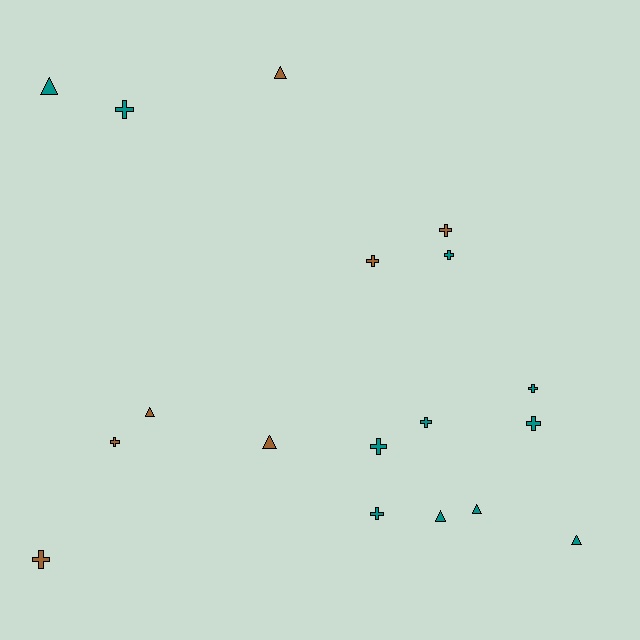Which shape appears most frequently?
Cross, with 11 objects.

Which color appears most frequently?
Teal, with 11 objects.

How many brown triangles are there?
There are 3 brown triangles.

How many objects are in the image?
There are 18 objects.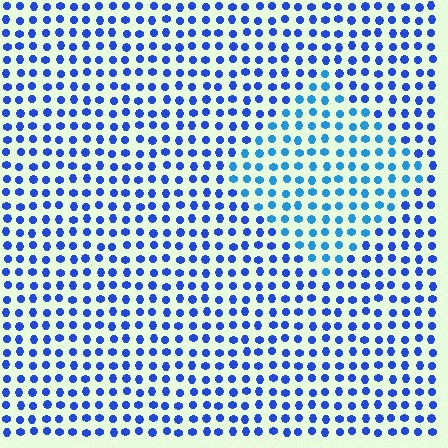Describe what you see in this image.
The image is filled with small blue elements in a uniform arrangement. A diamond-shaped region is visible where the elements are tinted to a slightly different hue, forming a subtle color boundary.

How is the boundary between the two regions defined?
The boundary is defined purely by a slight shift in hue (about 26 degrees). Spacing, size, and orientation are identical on both sides.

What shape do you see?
I see a diamond.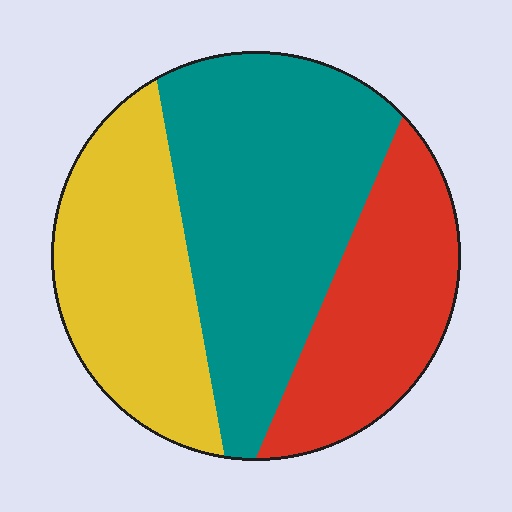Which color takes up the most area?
Teal, at roughly 45%.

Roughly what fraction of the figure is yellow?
Yellow covers 30% of the figure.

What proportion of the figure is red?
Red takes up about one quarter (1/4) of the figure.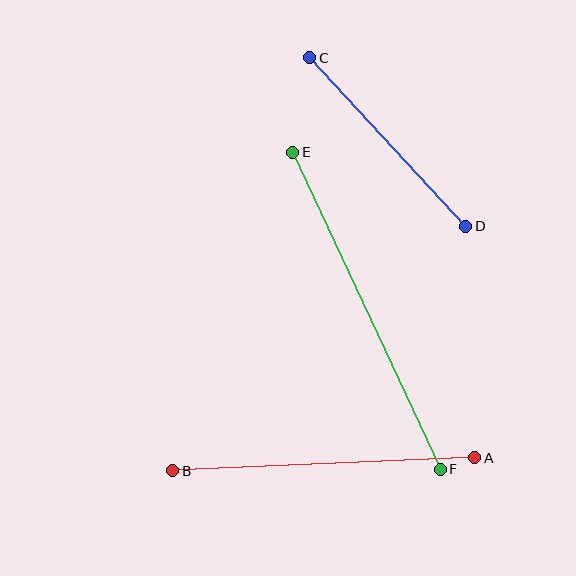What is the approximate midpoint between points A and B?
The midpoint is at approximately (324, 464) pixels.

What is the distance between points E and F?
The distance is approximately 349 pixels.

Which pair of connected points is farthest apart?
Points E and F are farthest apart.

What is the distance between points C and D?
The distance is approximately 229 pixels.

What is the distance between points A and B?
The distance is approximately 302 pixels.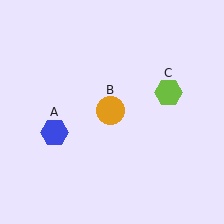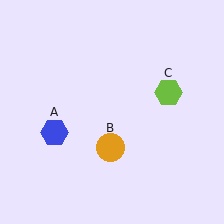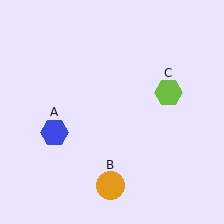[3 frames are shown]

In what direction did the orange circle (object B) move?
The orange circle (object B) moved down.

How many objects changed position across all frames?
1 object changed position: orange circle (object B).